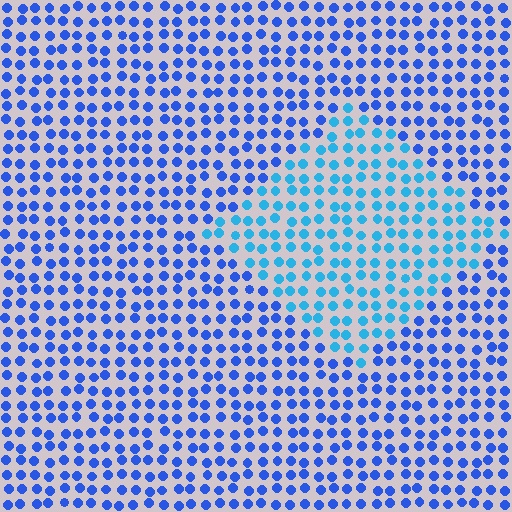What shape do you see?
I see a diamond.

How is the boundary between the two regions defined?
The boundary is defined purely by a slight shift in hue (about 29 degrees). Spacing, size, and orientation are identical on both sides.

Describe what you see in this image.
The image is filled with small blue elements in a uniform arrangement. A diamond-shaped region is visible where the elements are tinted to a slightly different hue, forming a subtle color boundary.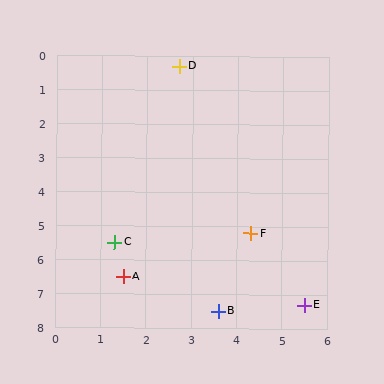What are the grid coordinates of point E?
Point E is at approximately (5.5, 7.3).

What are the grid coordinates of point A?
Point A is at approximately (1.5, 6.5).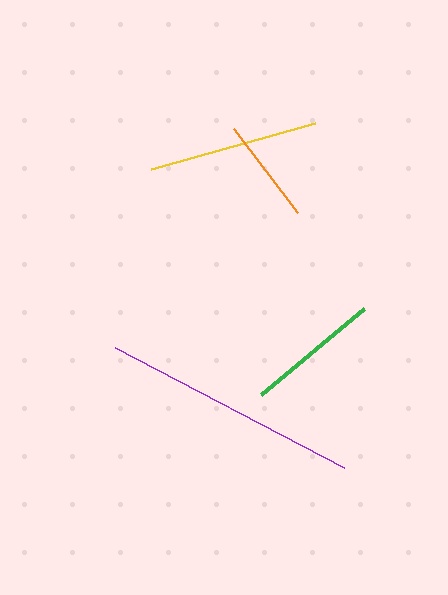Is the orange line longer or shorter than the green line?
The green line is longer than the orange line.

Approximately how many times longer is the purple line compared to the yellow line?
The purple line is approximately 1.5 times the length of the yellow line.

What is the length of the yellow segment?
The yellow segment is approximately 171 pixels long.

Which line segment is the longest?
The purple line is the longest at approximately 259 pixels.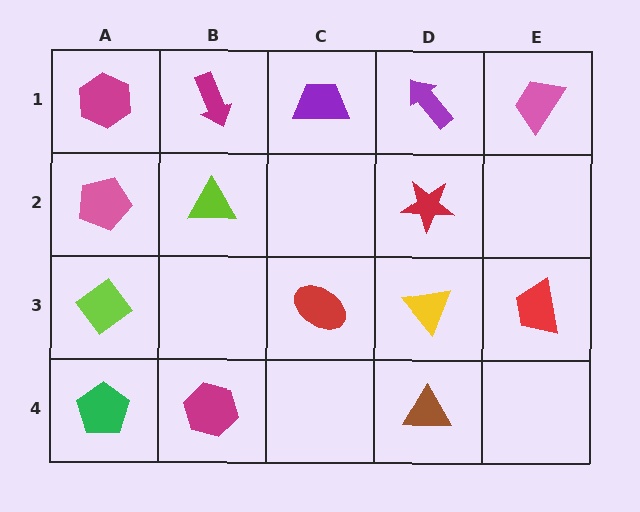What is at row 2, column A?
A pink pentagon.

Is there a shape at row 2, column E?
No, that cell is empty.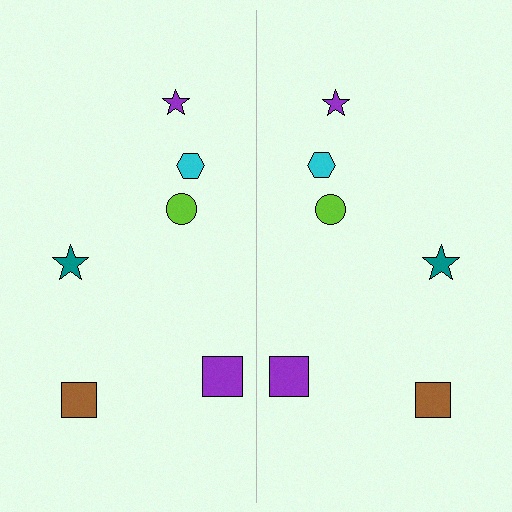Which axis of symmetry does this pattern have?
The pattern has a vertical axis of symmetry running through the center of the image.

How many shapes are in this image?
There are 12 shapes in this image.